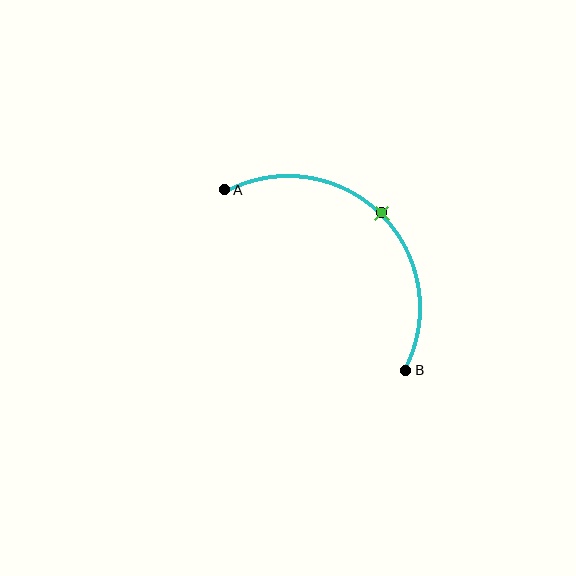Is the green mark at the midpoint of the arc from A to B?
Yes. The green mark lies on the arc at equal arc-length from both A and B — it is the arc midpoint.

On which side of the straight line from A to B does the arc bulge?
The arc bulges above and to the right of the straight line connecting A and B.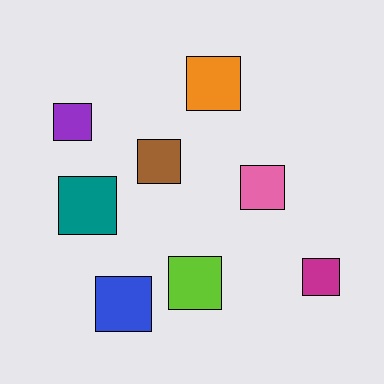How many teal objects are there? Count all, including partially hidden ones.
There is 1 teal object.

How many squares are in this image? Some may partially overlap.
There are 8 squares.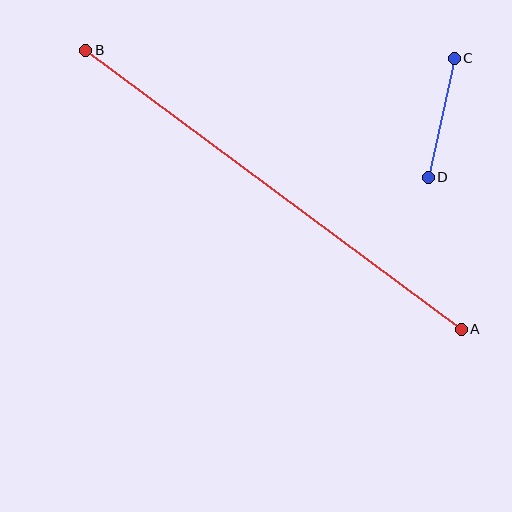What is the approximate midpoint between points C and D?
The midpoint is at approximately (441, 118) pixels.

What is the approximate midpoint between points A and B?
The midpoint is at approximately (273, 190) pixels.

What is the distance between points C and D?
The distance is approximately 122 pixels.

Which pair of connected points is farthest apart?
Points A and B are farthest apart.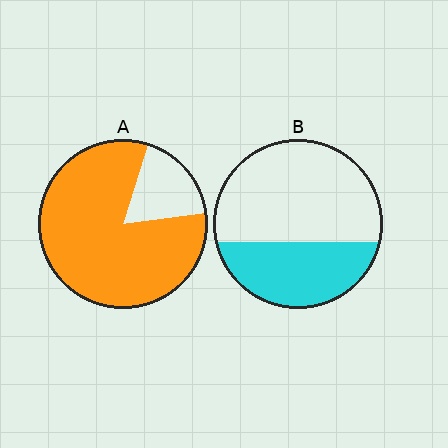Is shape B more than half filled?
No.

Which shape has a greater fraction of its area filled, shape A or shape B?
Shape A.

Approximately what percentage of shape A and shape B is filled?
A is approximately 80% and B is approximately 35%.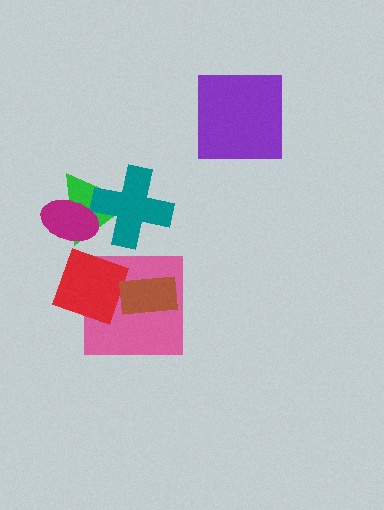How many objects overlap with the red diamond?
2 objects overlap with the red diamond.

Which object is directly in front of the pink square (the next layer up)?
The red diamond is directly in front of the pink square.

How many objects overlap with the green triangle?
2 objects overlap with the green triangle.